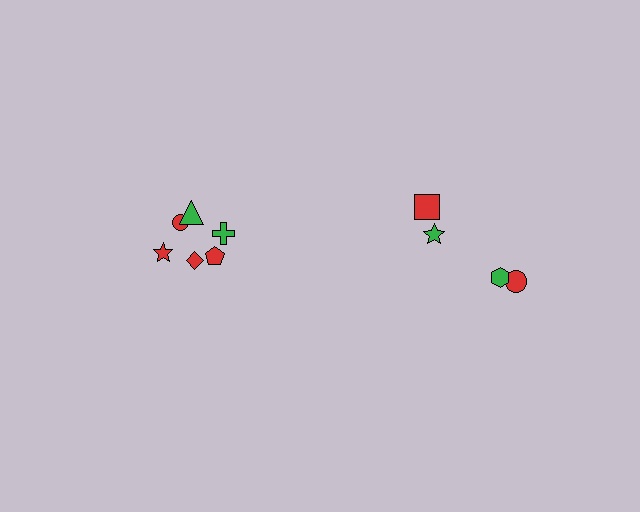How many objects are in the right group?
There are 4 objects.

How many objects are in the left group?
There are 6 objects.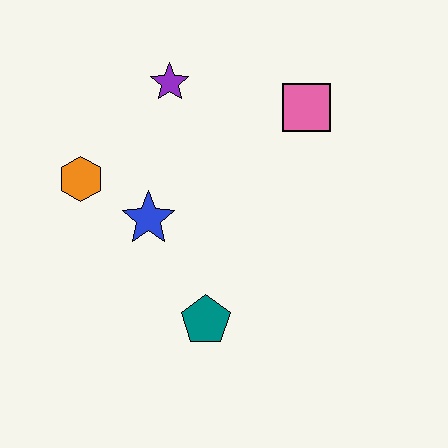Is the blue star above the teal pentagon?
Yes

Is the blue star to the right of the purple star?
No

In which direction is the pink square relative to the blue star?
The pink square is to the right of the blue star.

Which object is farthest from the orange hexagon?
The pink square is farthest from the orange hexagon.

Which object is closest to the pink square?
The purple star is closest to the pink square.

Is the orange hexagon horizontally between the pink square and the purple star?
No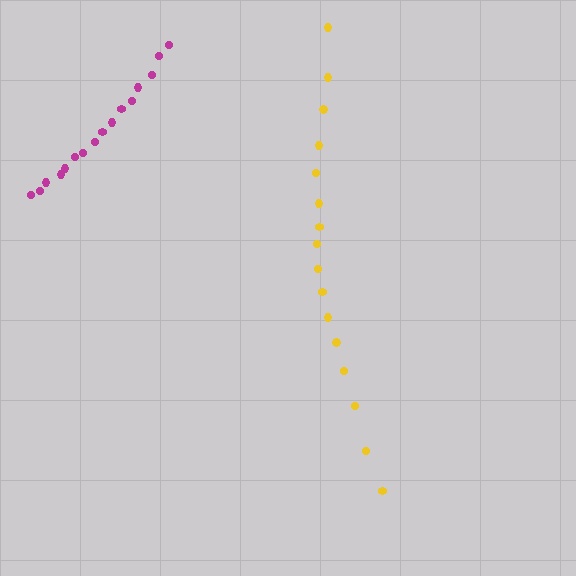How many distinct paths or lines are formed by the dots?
There are 2 distinct paths.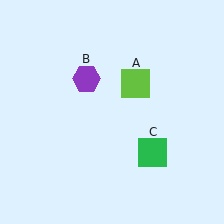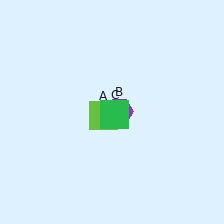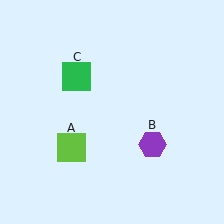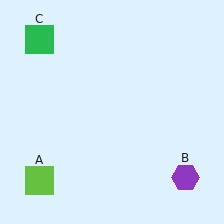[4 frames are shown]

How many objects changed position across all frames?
3 objects changed position: lime square (object A), purple hexagon (object B), green square (object C).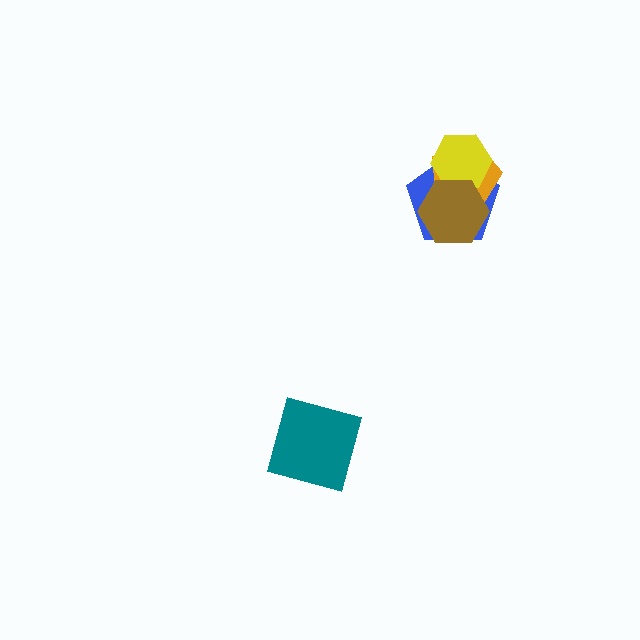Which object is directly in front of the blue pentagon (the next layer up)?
The orange pentagon is directly in front of the blue pentagon.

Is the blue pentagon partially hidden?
Yes, it is partially covered by another shape.